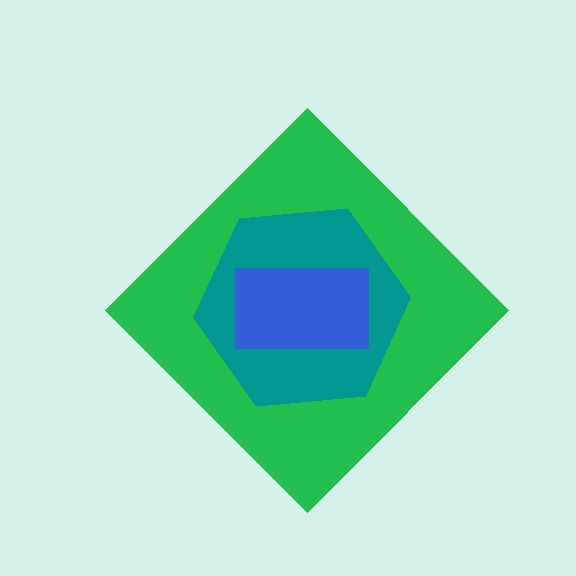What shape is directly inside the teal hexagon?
The blue rectangle.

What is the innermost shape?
The blue rectangle.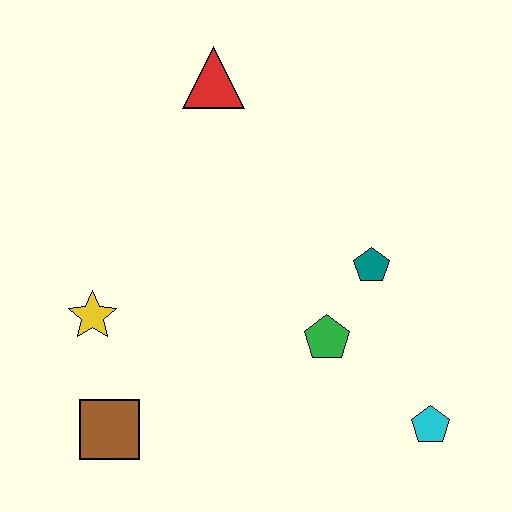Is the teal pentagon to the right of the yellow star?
Yes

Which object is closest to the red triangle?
The teal pentagon is closest to the red triangle.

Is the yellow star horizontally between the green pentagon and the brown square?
No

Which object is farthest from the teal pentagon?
The brown square is farthest from the teal pentagon.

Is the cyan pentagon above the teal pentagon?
No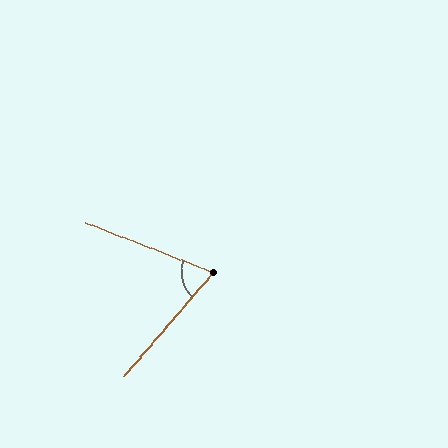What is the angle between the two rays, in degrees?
Approximately 71 degrees.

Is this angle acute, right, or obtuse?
It is acute.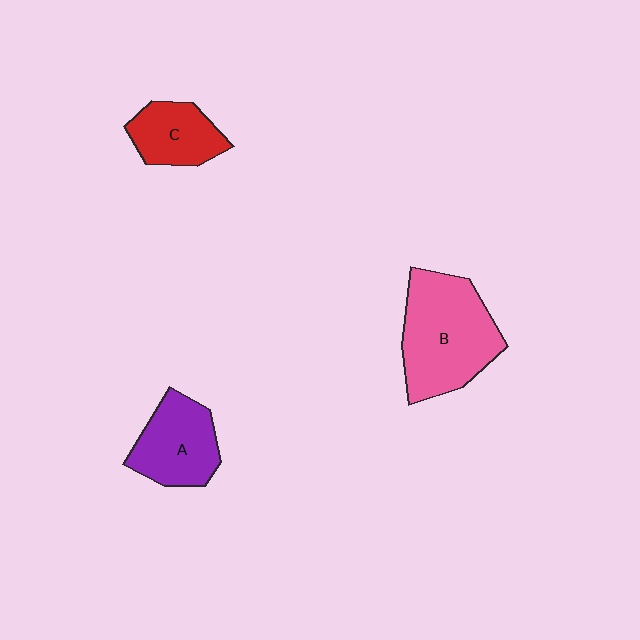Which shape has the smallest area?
Shape C (red).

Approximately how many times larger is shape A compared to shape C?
Approximately 1.3 times.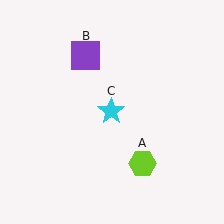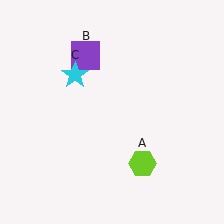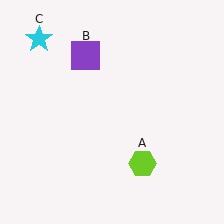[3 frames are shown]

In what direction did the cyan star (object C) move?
The cyan star (object C) moved up and to the left.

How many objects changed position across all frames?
1 object changed position: cyan star (object C).